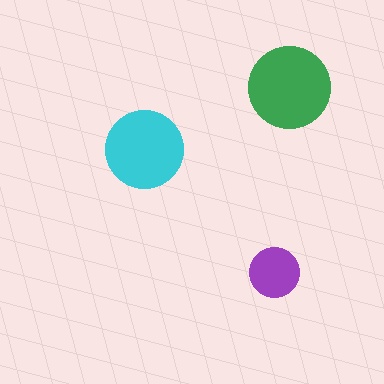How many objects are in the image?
There are 3 objects in the image.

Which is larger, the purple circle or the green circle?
The green one.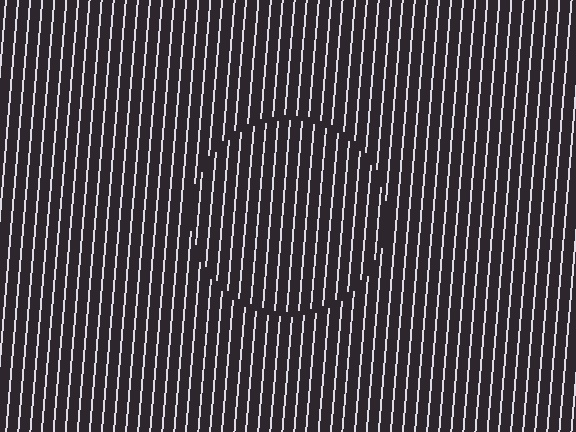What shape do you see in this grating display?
An illusory circle. The interior of the shape contains the same grating, shifted by half a period — the contour is defined by the phase discontinuity where line-ends from the inner and outer gratings abut.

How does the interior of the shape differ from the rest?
The interior of the shape contains the same grating, shifted by half a period — the contour is defined by the phase discontinuity where line-ends from the inner and outer gratings abut.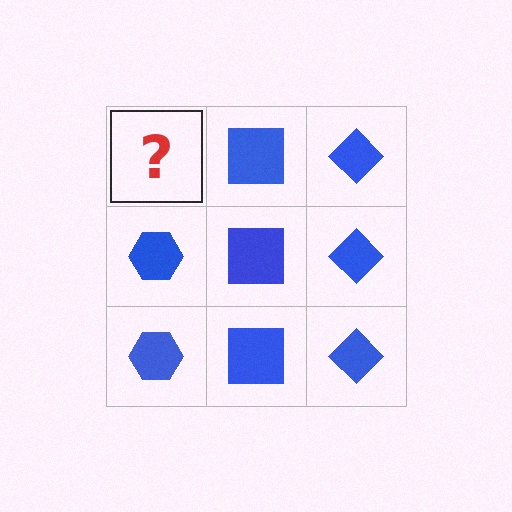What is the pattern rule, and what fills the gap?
The rule is that each column has a consistent shape. The gap should be filled with a blue hexagon.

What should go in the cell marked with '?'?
The missing cell should contain a blue hexagon.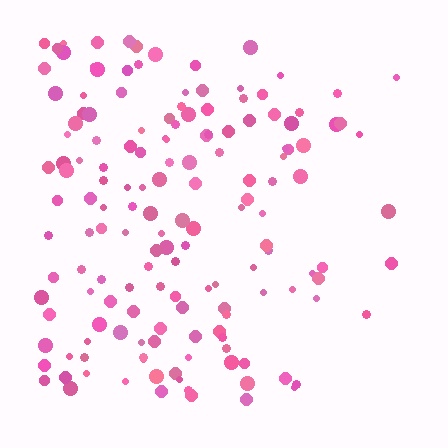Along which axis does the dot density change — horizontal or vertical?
Horizontal.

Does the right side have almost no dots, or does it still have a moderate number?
Still a moderate number, just noticeably fewer than the left.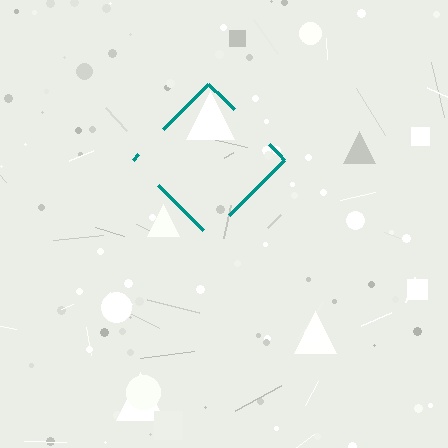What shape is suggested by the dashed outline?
The dashed outline suggests a diamond.